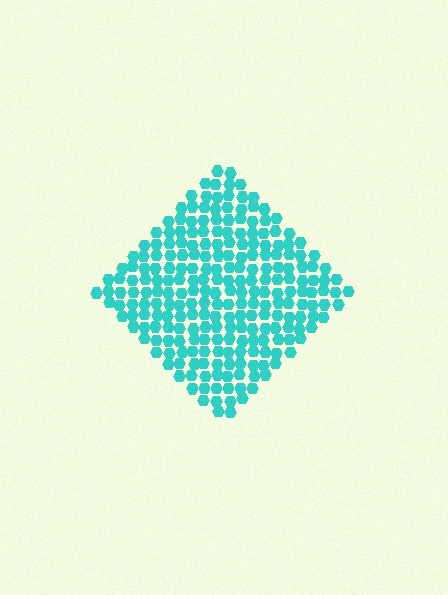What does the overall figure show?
The overall figure shows a diamond.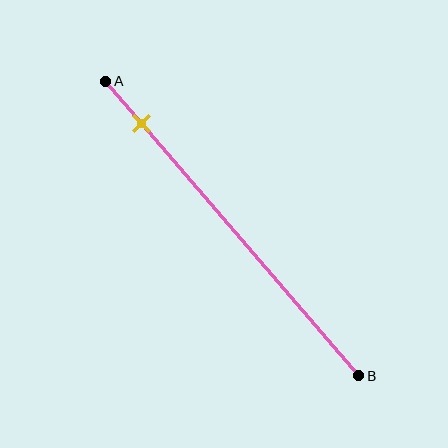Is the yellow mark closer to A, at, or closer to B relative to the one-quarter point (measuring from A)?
The yellow mark is closer to point A than the one-quarter point of segment AB.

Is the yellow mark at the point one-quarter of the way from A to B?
No, the mark is at about 15% from A, not at the 25% one-quarter point.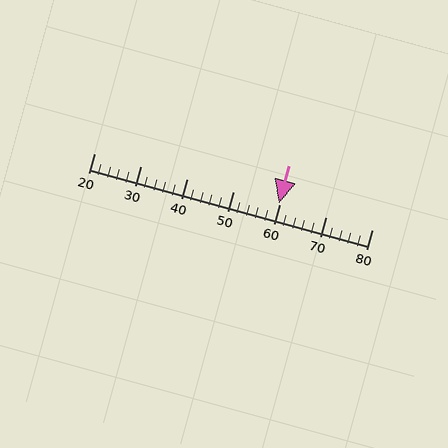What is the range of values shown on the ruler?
The ruler shows values from 20 to 80.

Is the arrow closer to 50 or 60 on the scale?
The arrow is closer to 60.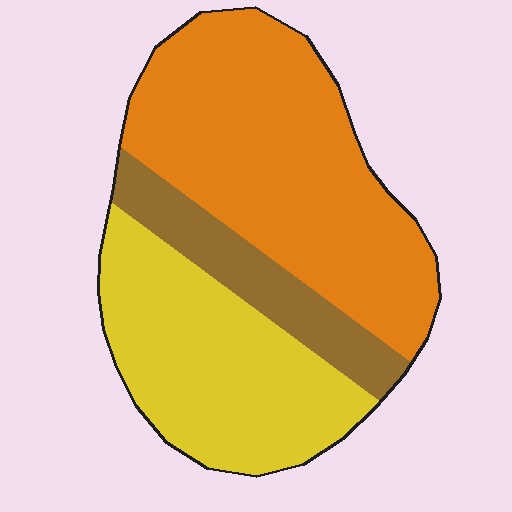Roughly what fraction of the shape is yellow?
Yellow takes up between a third and a half of the shape.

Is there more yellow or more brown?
Yellow.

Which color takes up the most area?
Orange, at roughly 50%.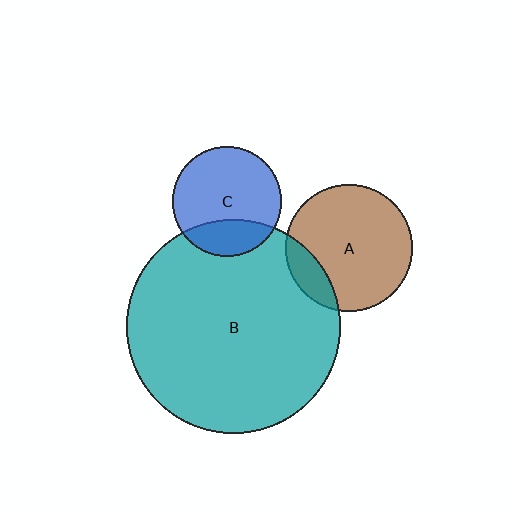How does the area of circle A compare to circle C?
Approximately 1.4 times.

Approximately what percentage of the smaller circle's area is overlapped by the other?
Approximately 25%.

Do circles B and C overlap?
Yes.